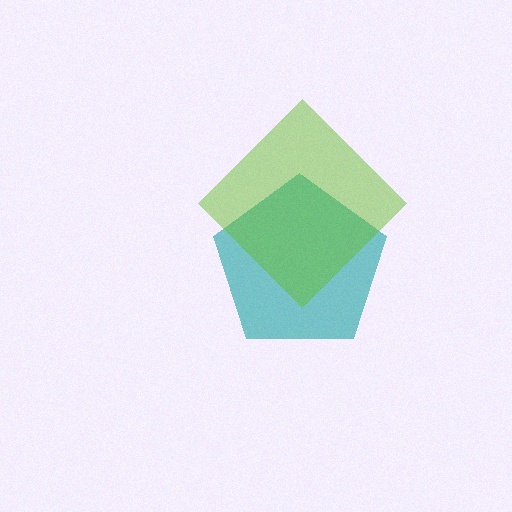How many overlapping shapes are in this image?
There are 2 overlapping shapes in the image.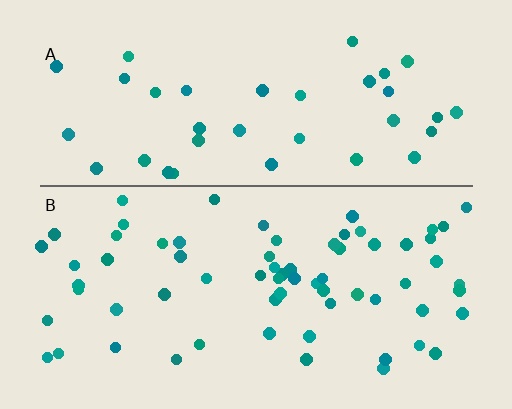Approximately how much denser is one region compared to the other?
Approximately 1.8× — region B over region A.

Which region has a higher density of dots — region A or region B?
B (the bottom).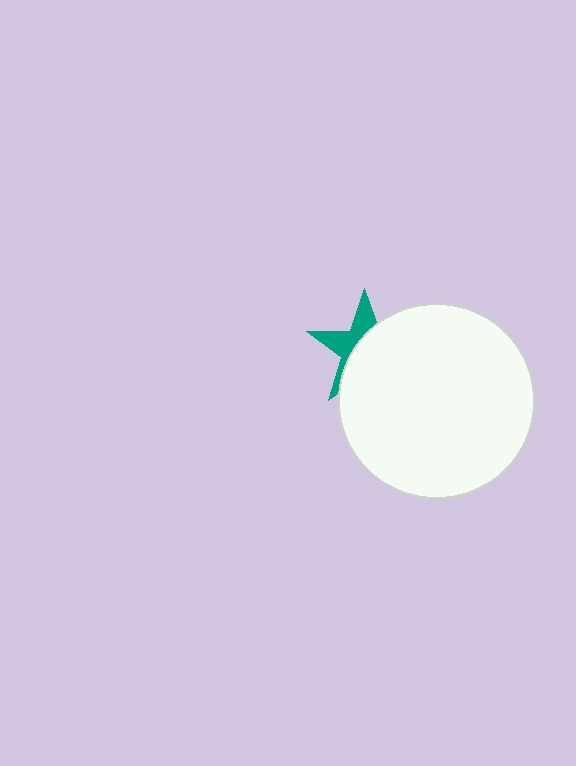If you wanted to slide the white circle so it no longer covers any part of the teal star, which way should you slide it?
Slide it toward the lower-right — that is the most direct way to separate the two shapes.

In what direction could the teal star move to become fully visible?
The teal star could move toward the upper-left. That would shift it out from behind the white circle entirely.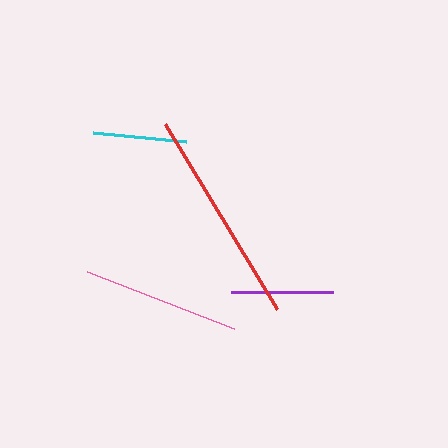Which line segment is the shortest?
The cyan line is the shortest at approximately 94 pixels.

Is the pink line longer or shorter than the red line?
The red line is longer than the pink line.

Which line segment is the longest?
The red line is the longest at approximately 216 pixels.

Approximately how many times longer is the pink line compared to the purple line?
The pink line is approximately 1.5 times the length of the purple line.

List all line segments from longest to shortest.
From longest to shortest: red, pink, purple, cyan.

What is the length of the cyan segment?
The cyan segment is approximately 94 pixels long.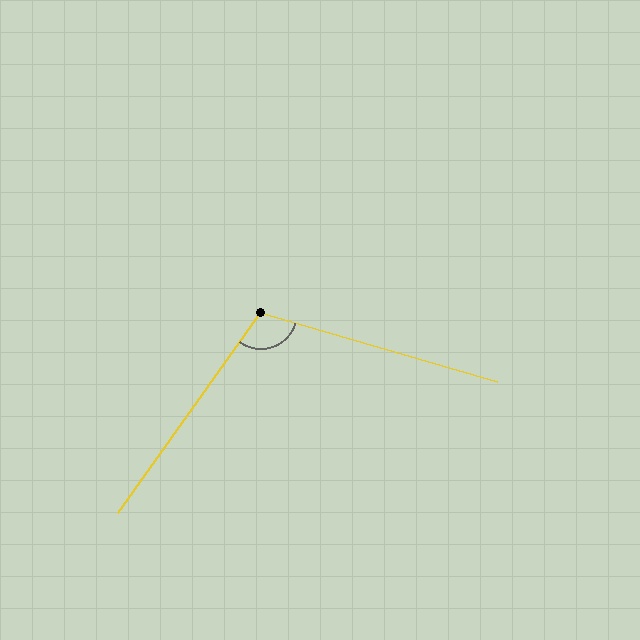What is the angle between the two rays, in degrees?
Approximately 109 degrees.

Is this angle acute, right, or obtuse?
It is obtuse.